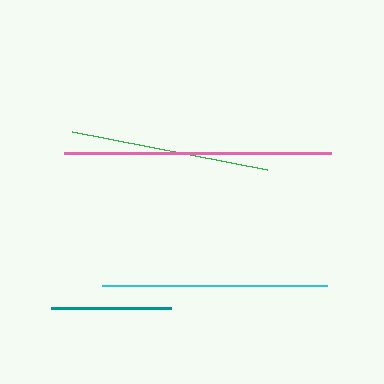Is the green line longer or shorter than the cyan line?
The cyan line is longer than the green line.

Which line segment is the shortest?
The teal line is the shortest at approximately 120 pixels.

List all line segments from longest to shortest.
From longest to shortest: pink, cyan, green, teal.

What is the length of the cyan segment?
The cyan segment is approximately 226 pixels long.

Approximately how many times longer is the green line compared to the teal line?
The green line is approximately 1.7 times the length of the teal line.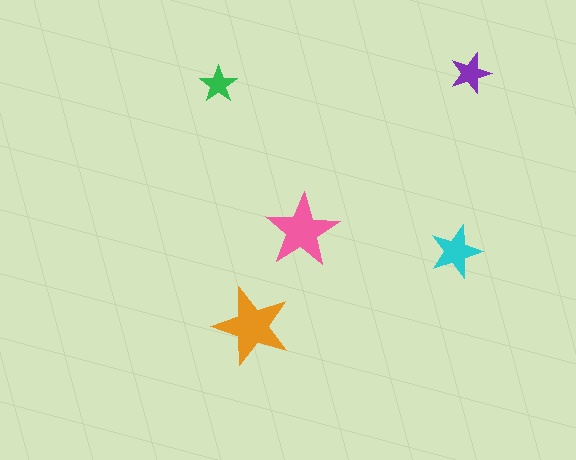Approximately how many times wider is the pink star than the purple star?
About 2 times wider.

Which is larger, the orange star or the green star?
The orange one.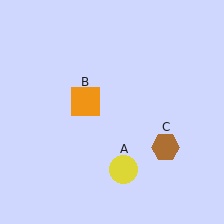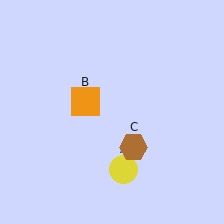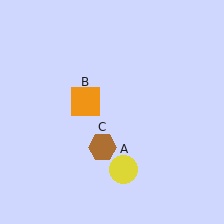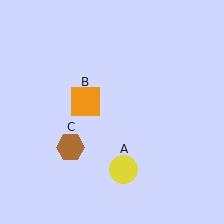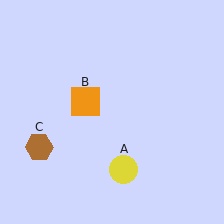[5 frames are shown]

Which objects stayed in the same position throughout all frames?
Yellow circle (object A) and orange square (object B) remained stationary.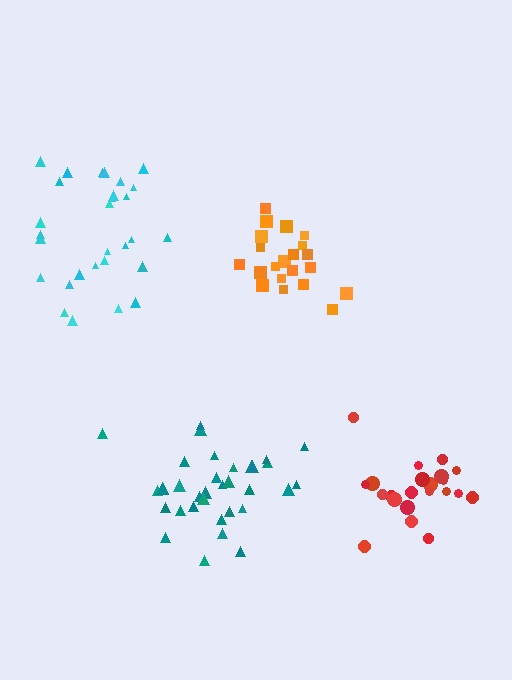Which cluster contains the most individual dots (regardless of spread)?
Teal (34).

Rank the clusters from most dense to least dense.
red, teal, orange, cyan.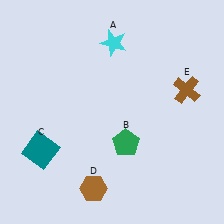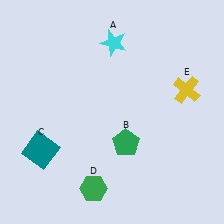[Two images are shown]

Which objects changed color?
D changed from brown to green. E changed from brown to yellow.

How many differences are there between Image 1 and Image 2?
There are 2 differences between the two images.